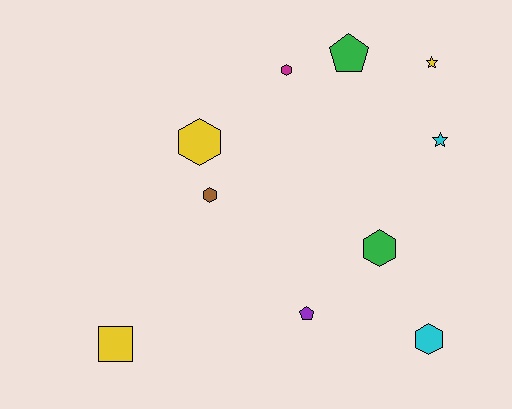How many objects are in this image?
There are 10 objects.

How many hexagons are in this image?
There are 5 hexagons.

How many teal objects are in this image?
There are no teal objects.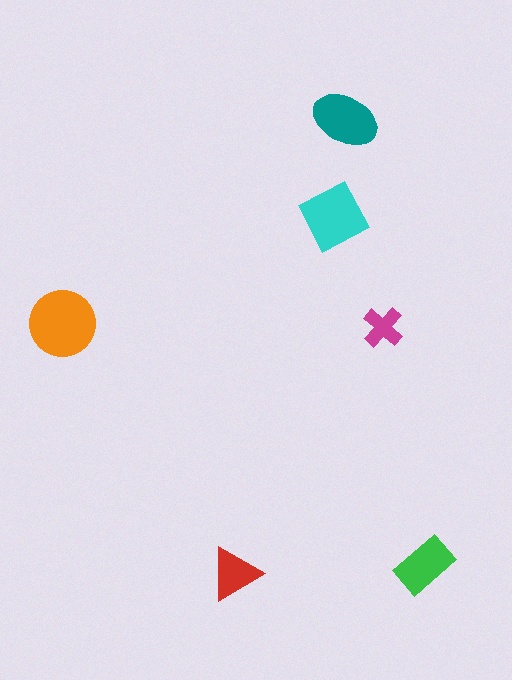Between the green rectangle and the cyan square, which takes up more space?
The cyan square.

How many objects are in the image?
There are 6 objects in the image.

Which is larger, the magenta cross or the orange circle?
The orange circle.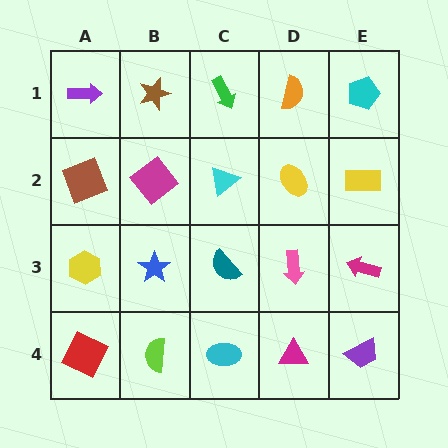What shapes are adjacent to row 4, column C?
A teal semicircle (row 3, column C), a lime semicircle (row 4, column B), a magenta triangle (row 4, column D).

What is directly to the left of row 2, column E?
A yellow ellipse.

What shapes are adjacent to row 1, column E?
A yellow rectangle (row 2, column E), an orange semicircle (row 1, column D).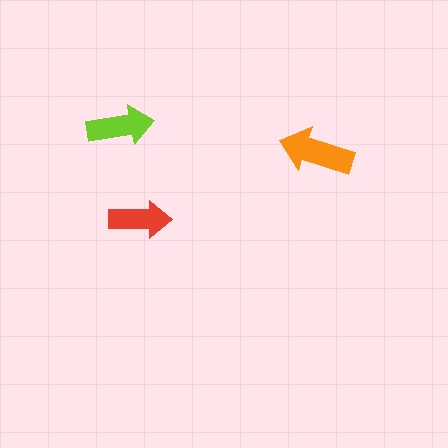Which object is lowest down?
The red arrow is bottommost.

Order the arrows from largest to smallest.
the orange one, the lime one, the red one.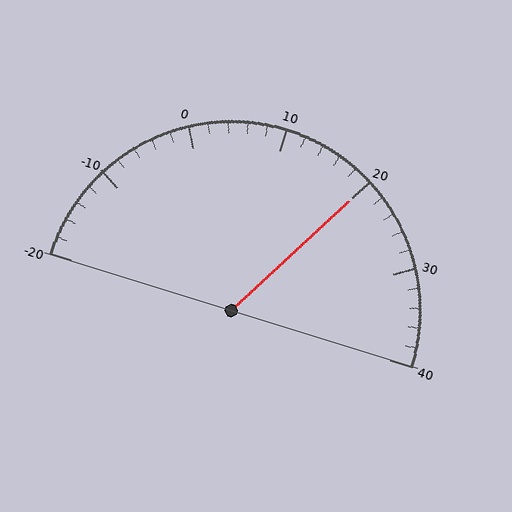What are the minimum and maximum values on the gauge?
The gauge ranges from -20 to 40.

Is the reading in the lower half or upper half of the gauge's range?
The reading is in the upper half of the range (-20 to 40).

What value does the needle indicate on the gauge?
The needle indicates approximately 20.